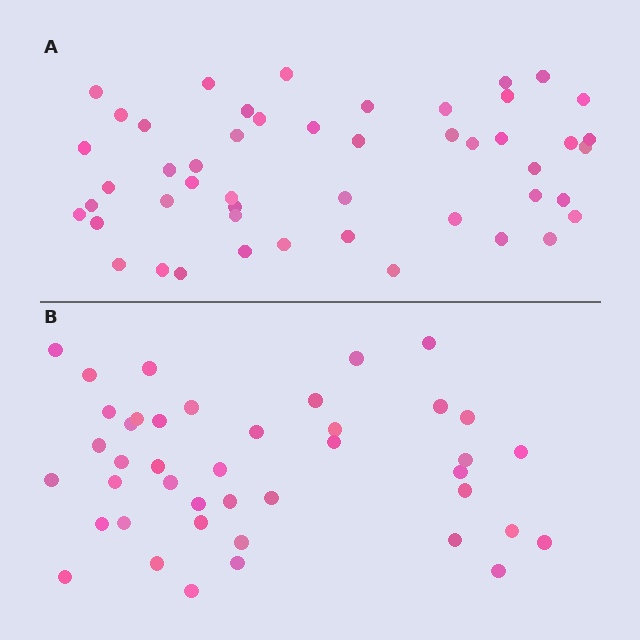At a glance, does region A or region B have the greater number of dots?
Region A (the top region) has more dots.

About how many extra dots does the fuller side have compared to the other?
Region A has roughly 8 or so more dots than region B.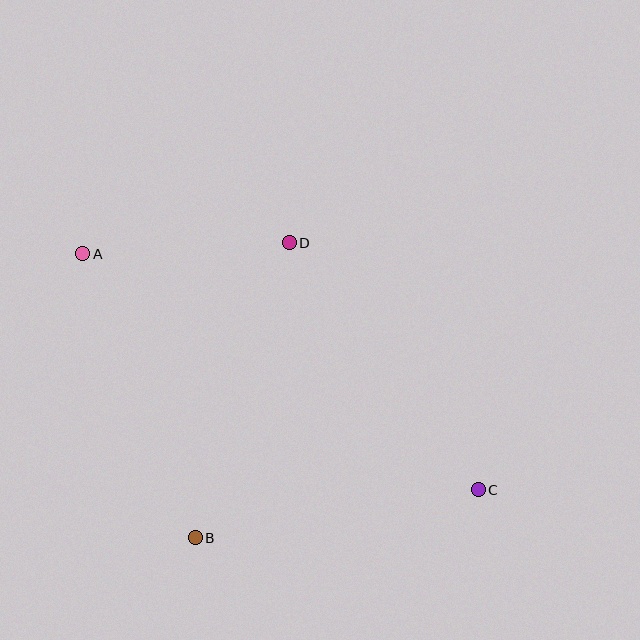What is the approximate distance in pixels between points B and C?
The distance between B and C is approximately 287 pixels.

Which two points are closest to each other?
Points A and D are closest to each other.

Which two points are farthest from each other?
Points A and C are farthest from each other.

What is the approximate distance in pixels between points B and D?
The distance between B and D is approximately 309 pixels.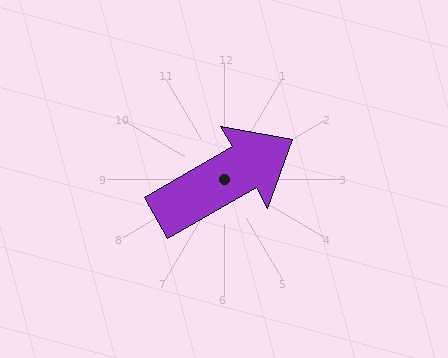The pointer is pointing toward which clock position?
Roughly 2 o'clock.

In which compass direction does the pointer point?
Northeast.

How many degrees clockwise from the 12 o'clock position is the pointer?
Approximately 60 degrees.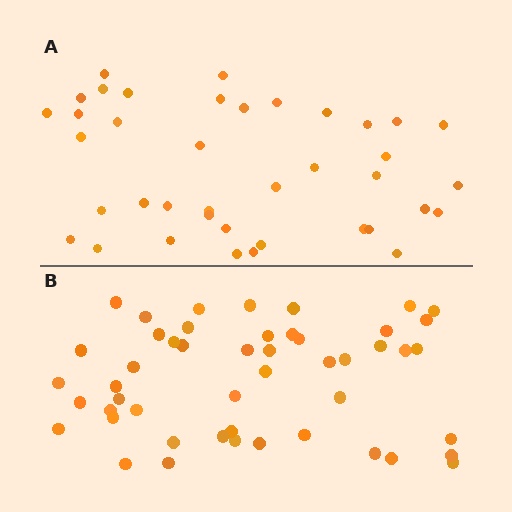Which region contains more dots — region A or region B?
Region B (the bottom region) has more dots.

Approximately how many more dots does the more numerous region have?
Region B has roughly 10 or so more dots than region A.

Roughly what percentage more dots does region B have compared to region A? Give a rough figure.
About 25% more.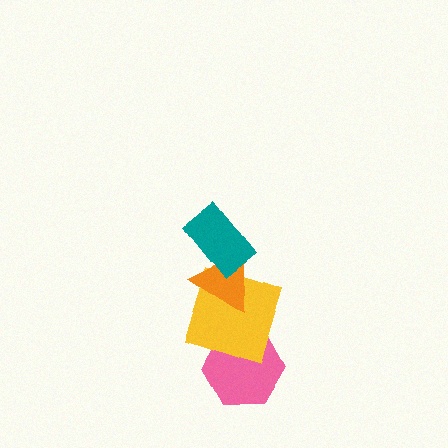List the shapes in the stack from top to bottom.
From top to bottom: the teal rectangle, the orange triangle, the yellow square, the pink hexagon.